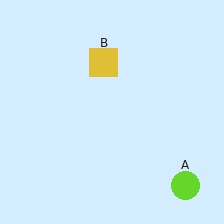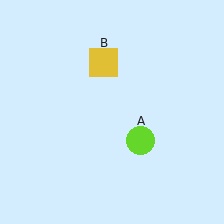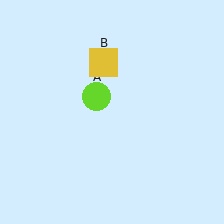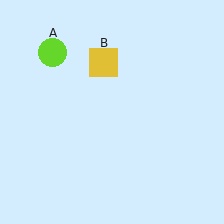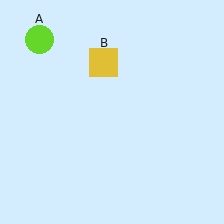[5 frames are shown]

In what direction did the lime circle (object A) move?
The lime circle (object A) moved up and to the left.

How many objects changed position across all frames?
1 object changed position: lime circle (object A).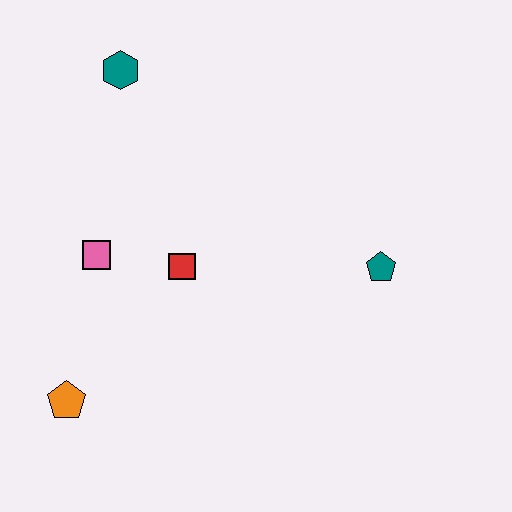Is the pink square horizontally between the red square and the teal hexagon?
No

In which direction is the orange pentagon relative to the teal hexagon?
The orange pentagon is below the teal hexagon.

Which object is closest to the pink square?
The red square is closest to the pink square.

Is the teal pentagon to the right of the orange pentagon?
Yes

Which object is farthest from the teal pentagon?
The orange pentagon is farthest from the teal pentagon.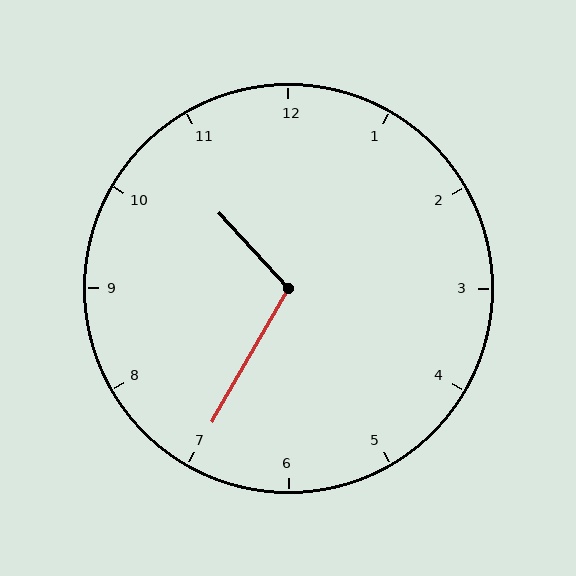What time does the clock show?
10:35.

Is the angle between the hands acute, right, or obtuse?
It is obtuse.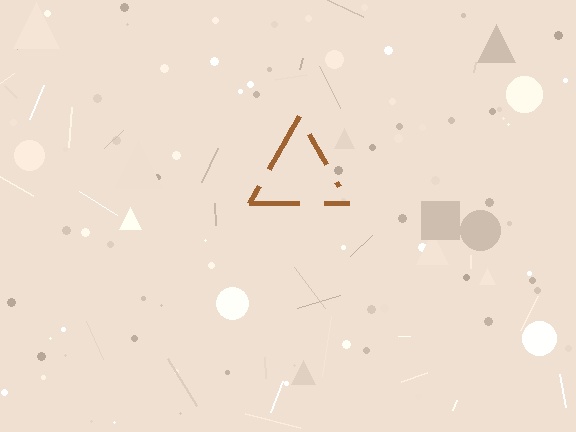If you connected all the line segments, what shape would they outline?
They would outline a triangle.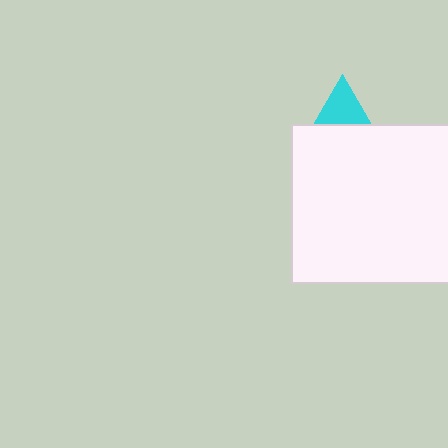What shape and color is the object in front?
The object in front is a white square.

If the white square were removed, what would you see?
You would see the complete cyan triangle.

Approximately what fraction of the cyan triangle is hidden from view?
Roughly 65% of the cyan triangle is hidden behind the white square.